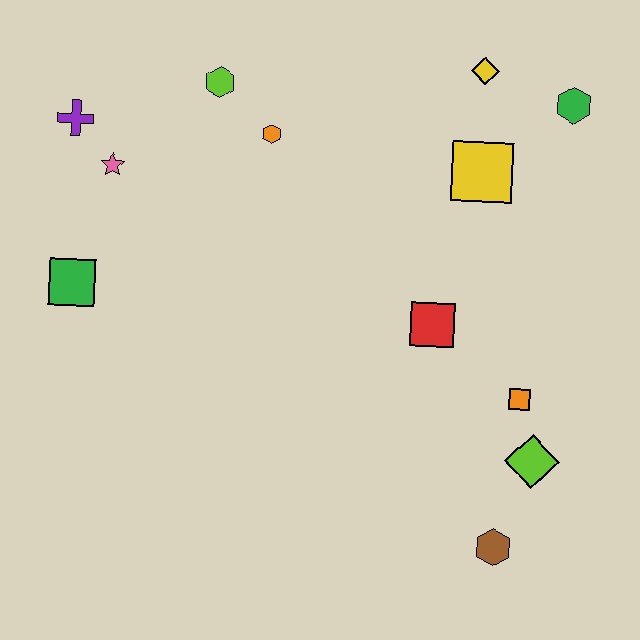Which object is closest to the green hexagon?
The yellow diamond is closest to the green hexagon.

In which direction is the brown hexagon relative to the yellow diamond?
The brown hexagon is below the yellow diamond.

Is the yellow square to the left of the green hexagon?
Yes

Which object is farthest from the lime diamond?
The purple cross is farthest from the lime diamond.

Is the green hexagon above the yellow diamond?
No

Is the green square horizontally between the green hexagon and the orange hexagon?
No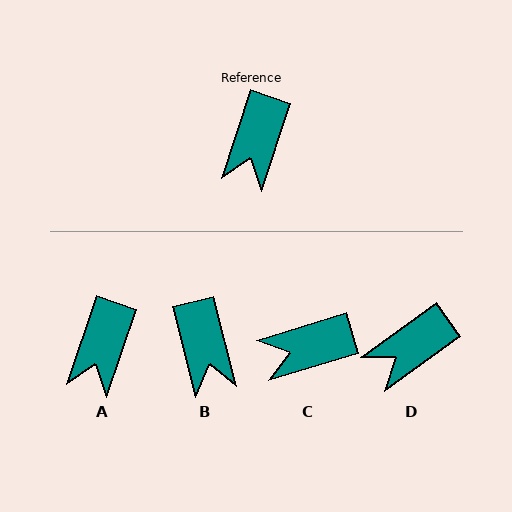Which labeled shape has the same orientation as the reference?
A.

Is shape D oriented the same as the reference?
No, it is off by about 35 degrees.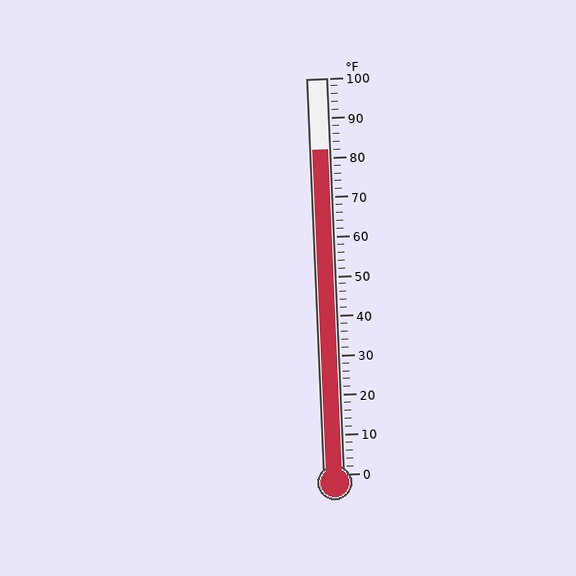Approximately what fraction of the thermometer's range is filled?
The thermometer is filled to approximately 80% of its range.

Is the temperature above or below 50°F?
The temperature is above 50°F.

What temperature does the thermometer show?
The thermometer shows approximately 82°F.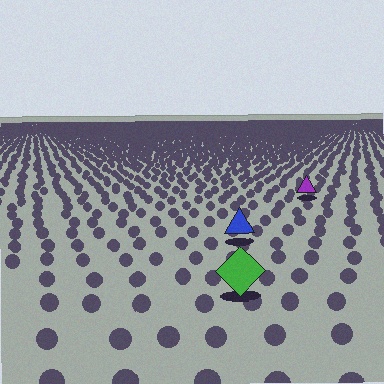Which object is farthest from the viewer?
The purple triangle is farthest from the viewer. It appears smaller and the ground texture around it is denser.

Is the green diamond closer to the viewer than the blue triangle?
Yes. The green diamond is closer — you can tell from the texture gradient: the ground texture is coarser near it.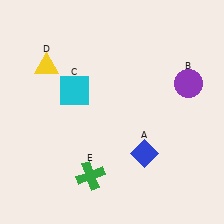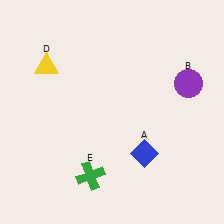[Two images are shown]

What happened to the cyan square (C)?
The cyan square (C) was removed in Image 2. It was in the top-left area of Image 1.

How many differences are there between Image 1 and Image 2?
There is 1 difference between the two images.